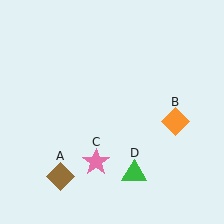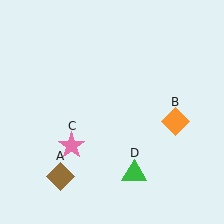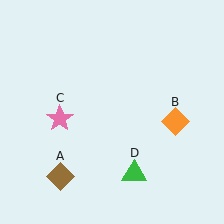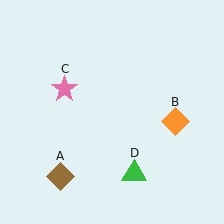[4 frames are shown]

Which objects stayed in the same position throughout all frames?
Brown diamond (object A) and orange diamond (object B) and green triangle (object D) remained stationary.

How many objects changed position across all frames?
1 object changed position: pink star (object C).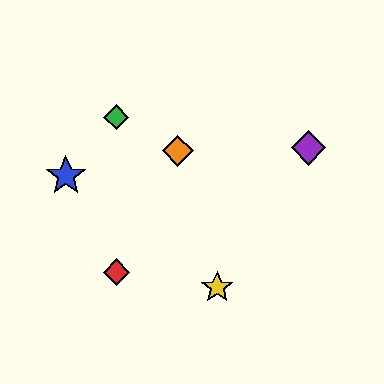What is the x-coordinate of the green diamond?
The green diamond is at x≈116.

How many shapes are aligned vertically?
2 shapes (the red diamond, the green diamond) are aligned vertically.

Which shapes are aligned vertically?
The red diamond, the green diamond are aligned vertically.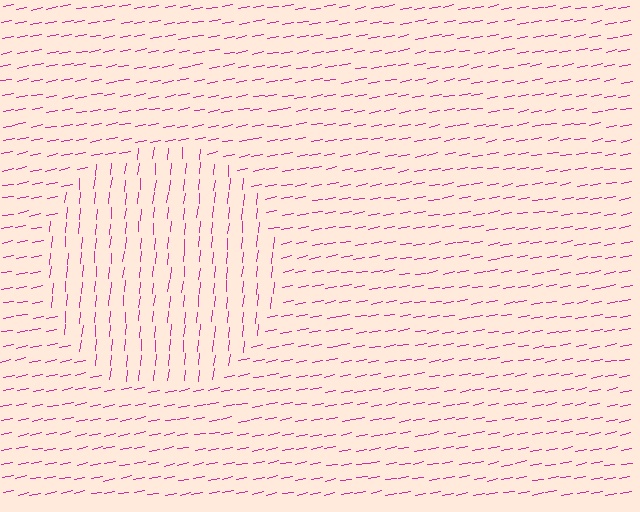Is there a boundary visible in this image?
Yes, there is a texture boundary formed by a change in line orientation.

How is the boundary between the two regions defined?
The boundary is defined purely by a change in line orientation (approximately 74 degrees difference). All lines are the same color and thickness.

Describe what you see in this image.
The image is filled with small magenta line segments. A circle region in the image has lines oriented differently from the surrounding lines, creating a visible texture boundary.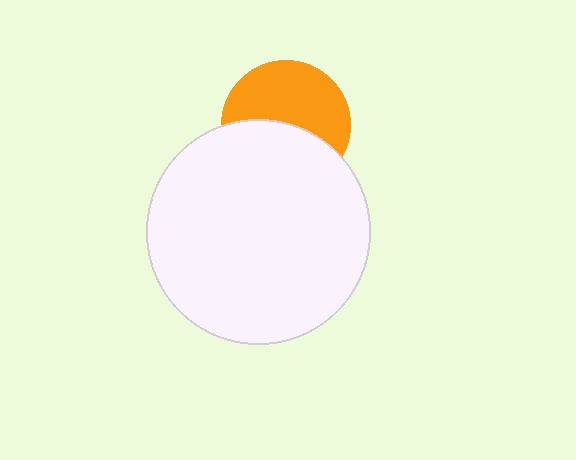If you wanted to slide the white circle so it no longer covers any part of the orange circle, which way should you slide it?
Slide it down — that is the most direct way to separate the two shapes.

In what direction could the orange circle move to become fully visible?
The orange circle could move up. That would shift it out from behind the white circle entirely.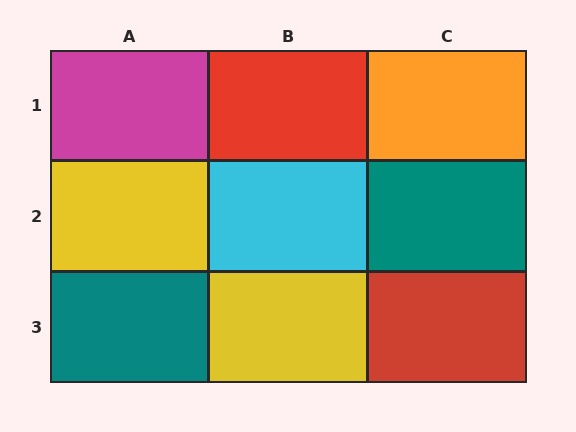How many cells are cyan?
1 cell is cyan.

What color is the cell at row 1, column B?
Red.